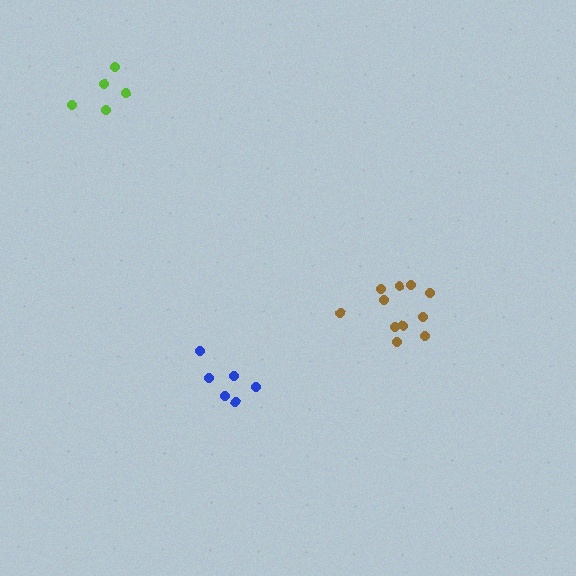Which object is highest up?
The lime cluster is topmost.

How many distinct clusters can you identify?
There are 3 distinct clusters.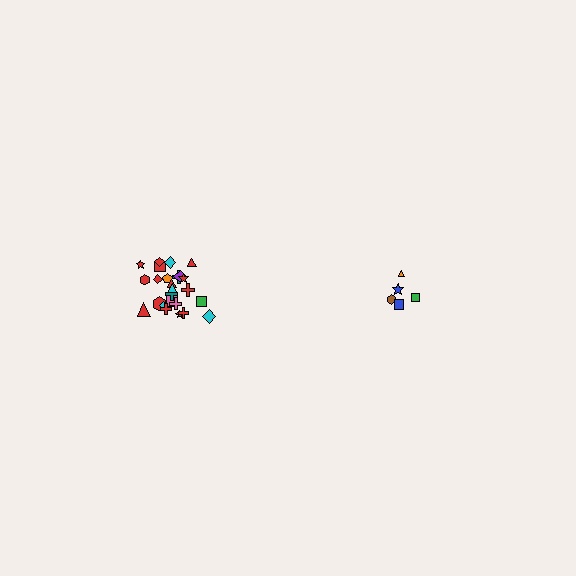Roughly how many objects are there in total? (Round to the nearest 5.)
Roughly 30 objects in total.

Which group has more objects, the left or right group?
The left group.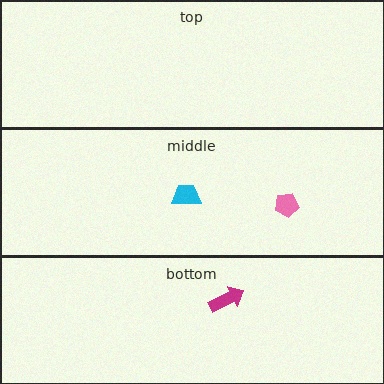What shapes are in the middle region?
The pink pentagon, the cyan trapezoid.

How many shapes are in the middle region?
2.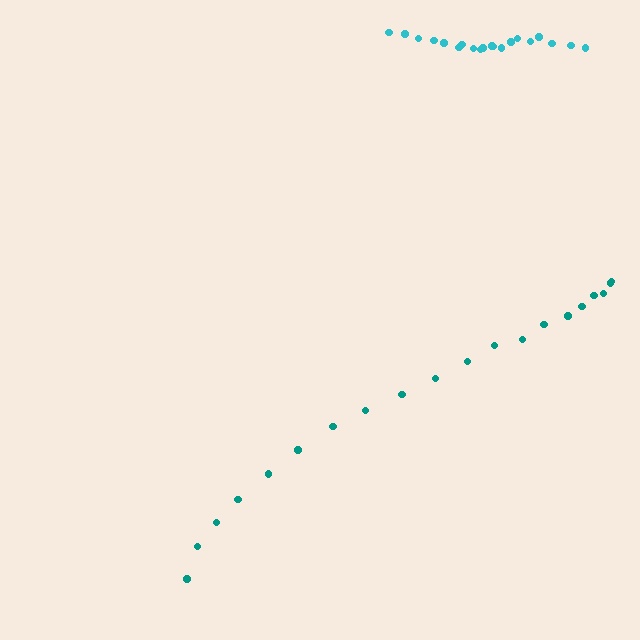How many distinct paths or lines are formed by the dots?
There are 2 distinct paths.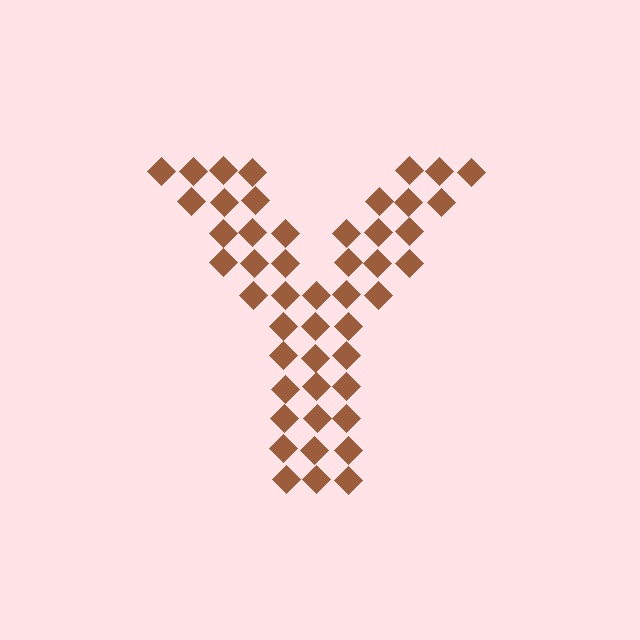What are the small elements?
The small elements are diamonds.